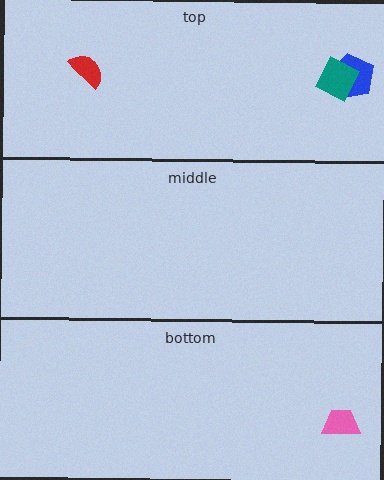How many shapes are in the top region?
3.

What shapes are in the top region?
The blue pentagon, the red semicircle, the teal square.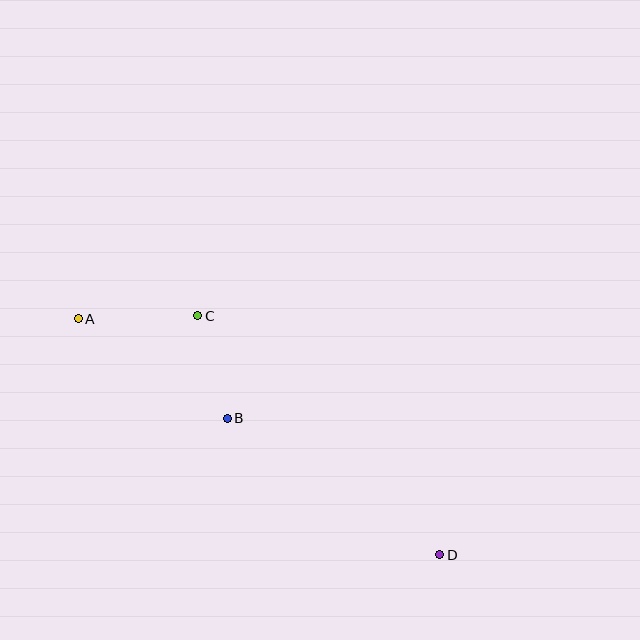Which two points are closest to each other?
Points B and C are closest to each other.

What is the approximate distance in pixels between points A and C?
The distance between A and C is approximately 120 pixels.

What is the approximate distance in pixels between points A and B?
The distance between A and B is approximately 179 pixels.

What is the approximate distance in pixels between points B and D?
The distance between B and D is approximately 253 pixels.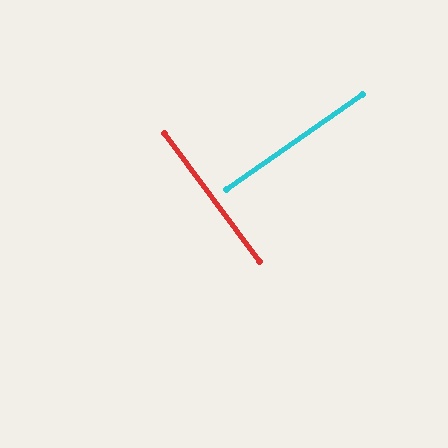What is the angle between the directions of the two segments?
Approximately 88 degrees.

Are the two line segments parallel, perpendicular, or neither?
Perpendicular — they meet at approximately 88°.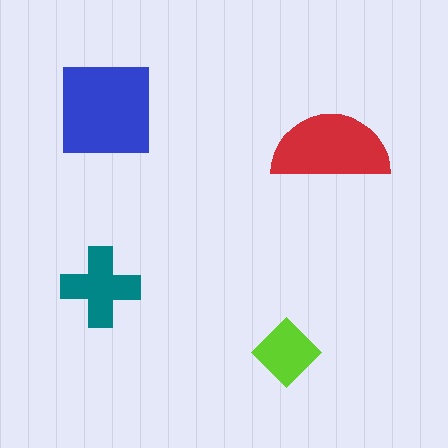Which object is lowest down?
The lime diamond is bottommost.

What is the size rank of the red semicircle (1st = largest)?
2nd.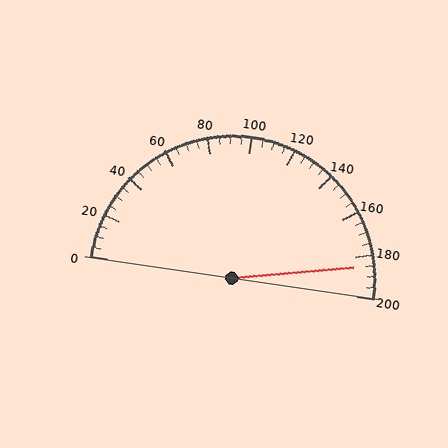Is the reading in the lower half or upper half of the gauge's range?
The reading is in the upper half of the range (0 to 200).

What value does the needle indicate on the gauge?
The needle indicates approximately 185.